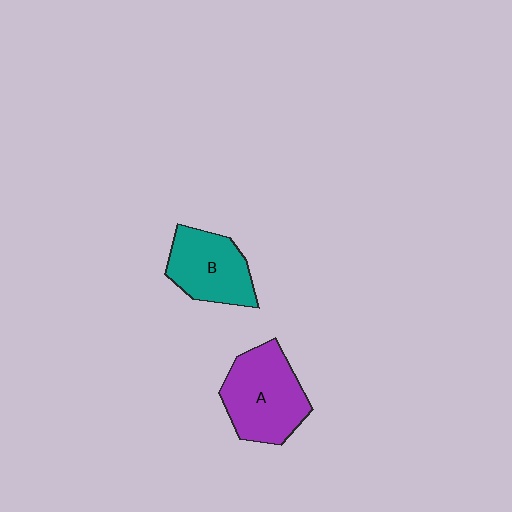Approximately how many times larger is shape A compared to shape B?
Approximately 1.2 times.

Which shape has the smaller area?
Shape B (teal).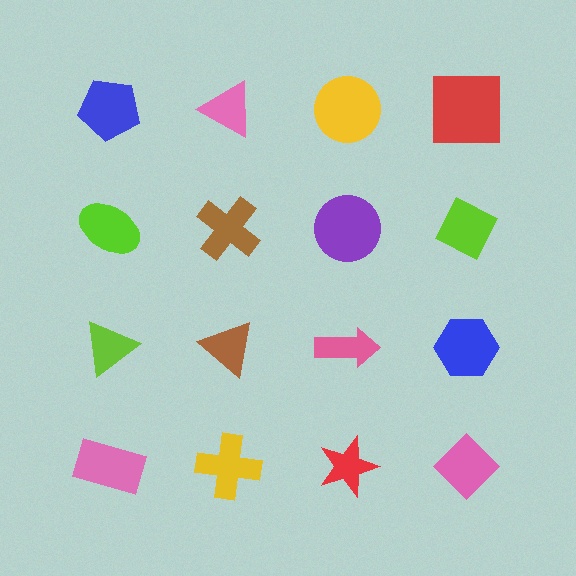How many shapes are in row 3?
4 shapes.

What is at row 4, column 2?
A yellow cross.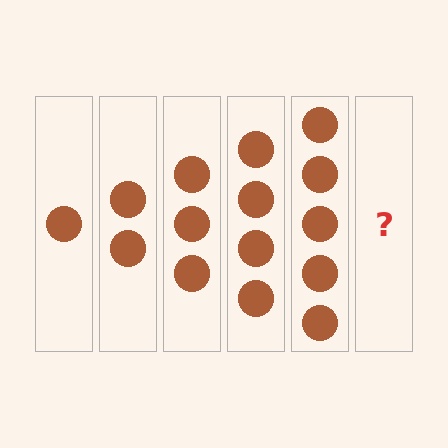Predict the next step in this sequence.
The next step is 6 circles.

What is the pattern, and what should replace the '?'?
The pattern is that each step adds one more circle. The '?' should be 6 circles.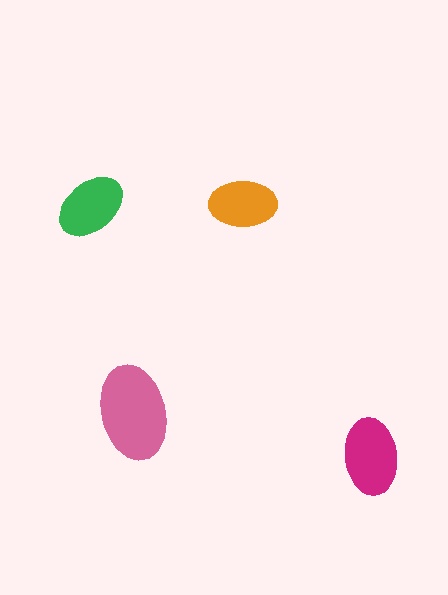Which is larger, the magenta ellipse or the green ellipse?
The magenta one.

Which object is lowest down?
The magenta ellipse is bottommost.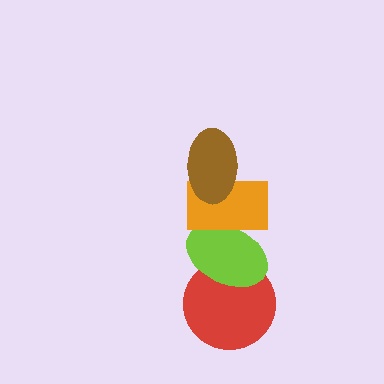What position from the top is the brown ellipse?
The brown ellipse is 1st from the top.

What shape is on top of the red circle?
The lime ellipse is on top of the red circle.